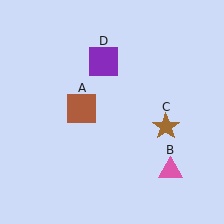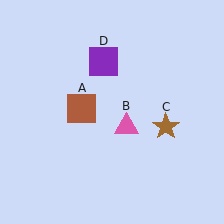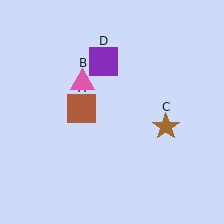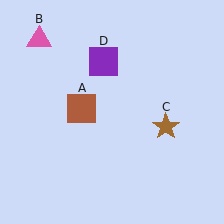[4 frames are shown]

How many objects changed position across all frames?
1 object changed position: pink triangle (object B).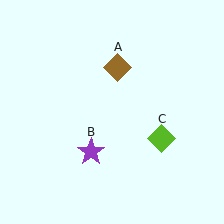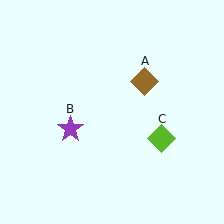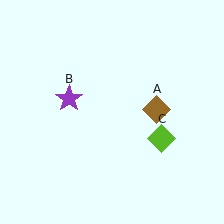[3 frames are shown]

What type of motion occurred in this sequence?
The brown diamond (object A), purple star (object B) rotated clockwise around the center of the scene.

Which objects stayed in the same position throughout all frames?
Lime diamond (object C) remained stationary.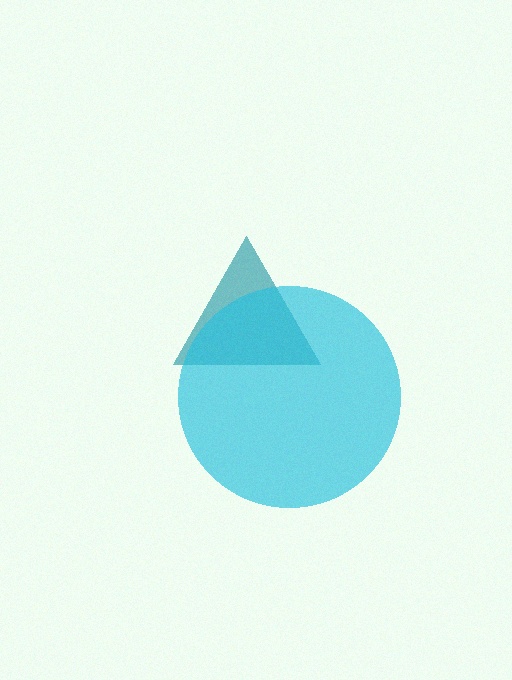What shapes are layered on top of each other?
The layered shapes are: a teal triangle, a cyan circle.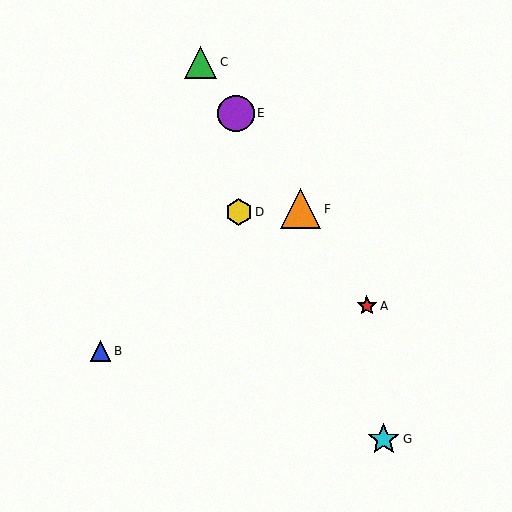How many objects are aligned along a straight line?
4 objects (A, C, E, F) are aligned along a straight line.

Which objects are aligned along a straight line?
Objects A, C, E, F are aligned along a straight line.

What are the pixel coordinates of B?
Object B is at (100, 351).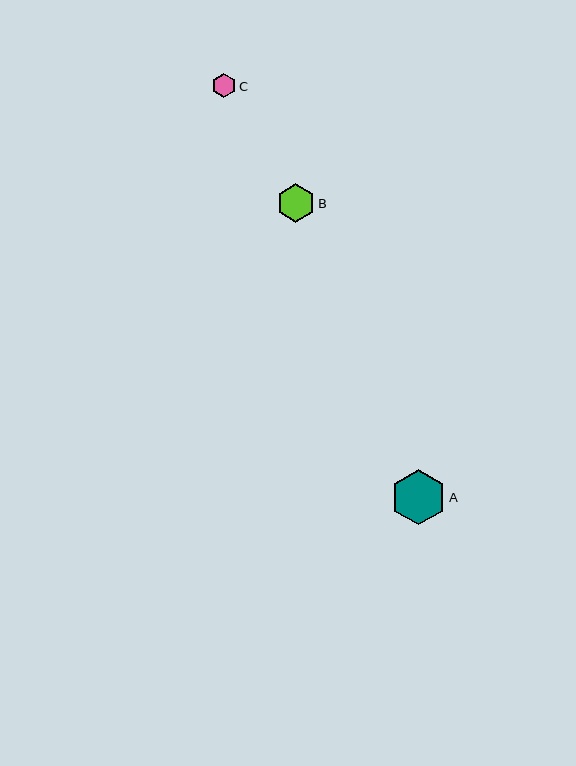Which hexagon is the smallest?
Hexagon C is the smallest with a size of approximately 24 pixels.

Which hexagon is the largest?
Hexagon A is the largest with a size of approximately 56 pixels.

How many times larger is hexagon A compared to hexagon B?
Hexagon A is approximately 1.4 times the size of hexagon B.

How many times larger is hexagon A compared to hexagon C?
Hexagon A is approximately 2.3 times the size of hexagon C.